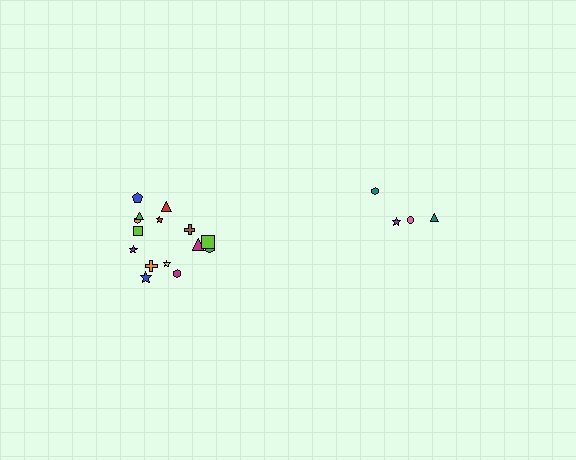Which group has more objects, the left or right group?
The left group.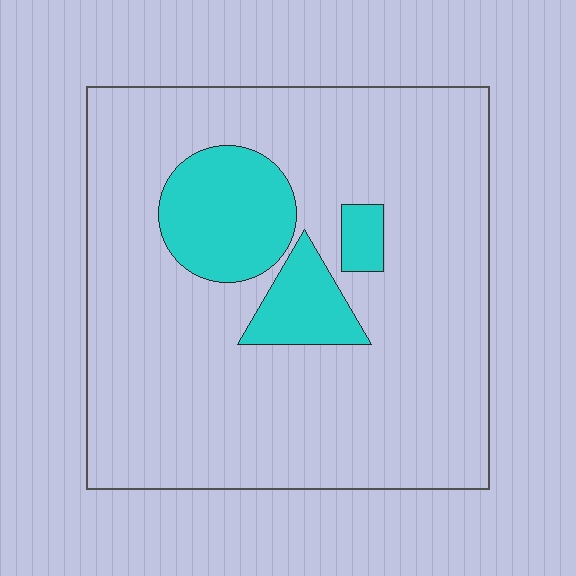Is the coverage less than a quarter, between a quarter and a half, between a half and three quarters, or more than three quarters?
Less than a quarter.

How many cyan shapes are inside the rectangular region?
3.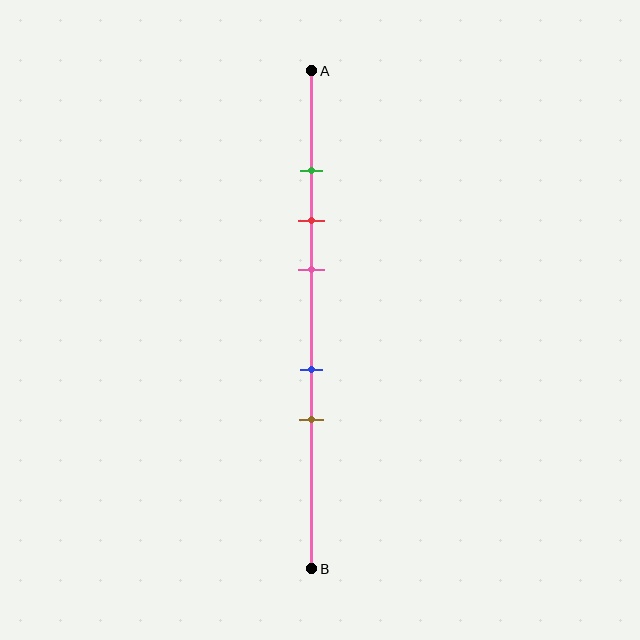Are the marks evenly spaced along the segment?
No, the marks are not evenly spaced.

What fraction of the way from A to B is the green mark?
The green mark is approximately 20% (0.2) of the way from A to B.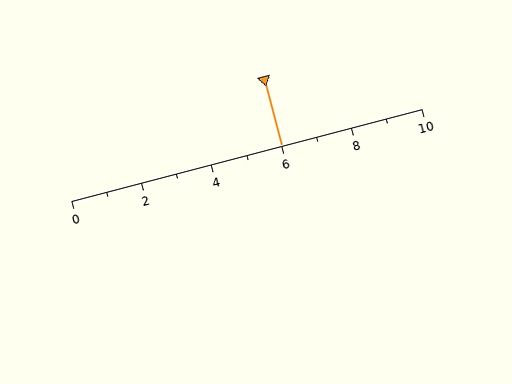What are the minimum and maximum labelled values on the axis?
The axis runs from 0 to 10.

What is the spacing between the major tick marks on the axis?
The major ticks are spaced 2 apart.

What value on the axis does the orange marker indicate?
The marker indicates approximately 6.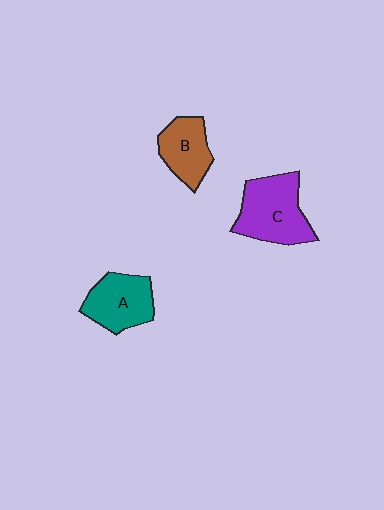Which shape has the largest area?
Shape C (purple).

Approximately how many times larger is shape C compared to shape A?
Approximately 1.3 times.